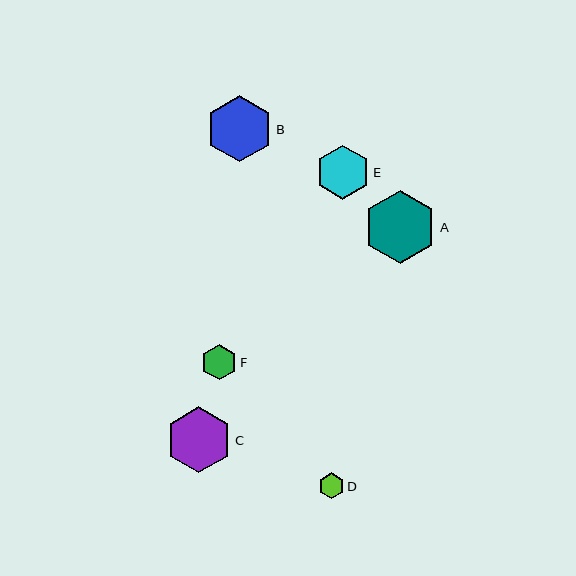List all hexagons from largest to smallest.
From largest to smallest: A, C, B, E, F, D.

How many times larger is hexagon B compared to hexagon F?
Hexagon B is approximately 1.9 times the size of hexagon F.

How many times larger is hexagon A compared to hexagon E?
Hexagon A is approximately 1.4 times the size of hexagon E.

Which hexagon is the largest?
Hexagon A is the largest with a size of approximately 73 pixels.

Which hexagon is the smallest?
Hexagon D is the smallest with a size of approximately 26 pixels.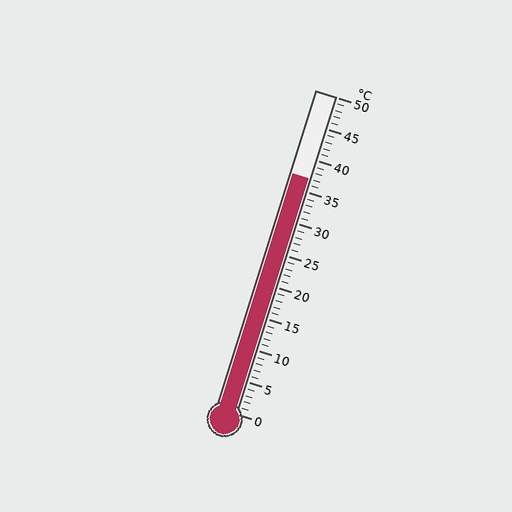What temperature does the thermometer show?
The thermometer shows approximately 37°C.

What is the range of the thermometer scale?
The thermometer scale ranges from 0°C to 50°C.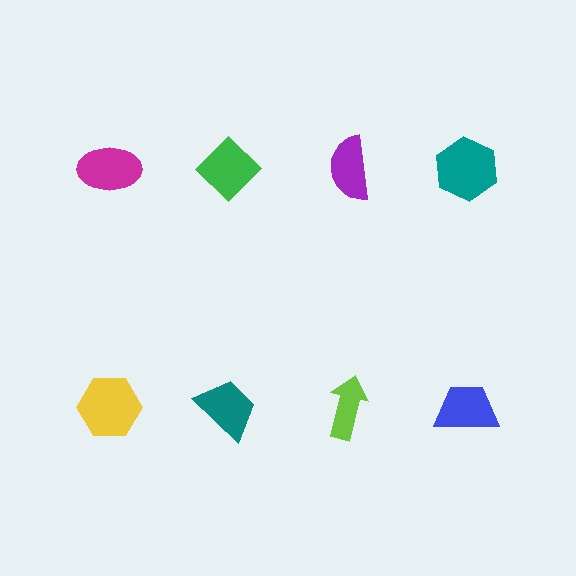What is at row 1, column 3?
A purple semicircle.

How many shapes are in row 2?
4 shapes.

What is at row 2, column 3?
A lime arrow.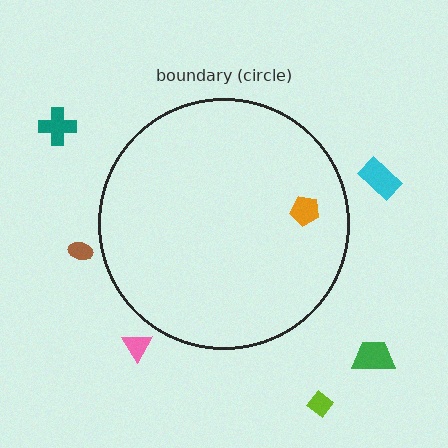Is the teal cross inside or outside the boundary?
Outside.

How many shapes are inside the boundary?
1 inside, 6 outside.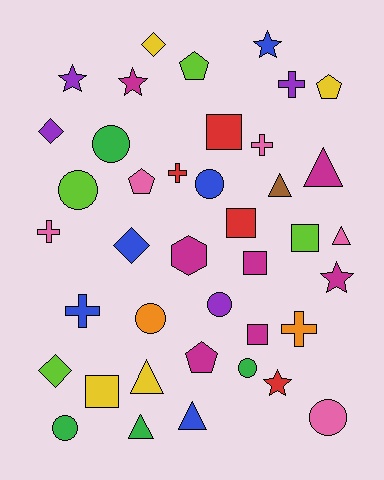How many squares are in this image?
There are 6 squares.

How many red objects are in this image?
There are 4 red objects.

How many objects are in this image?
There are 40 objects.